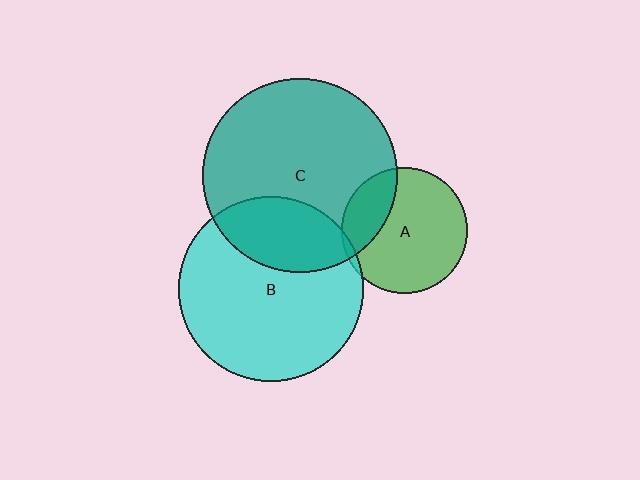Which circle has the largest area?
Circle C (teal).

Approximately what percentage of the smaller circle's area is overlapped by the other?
Approximately 30%.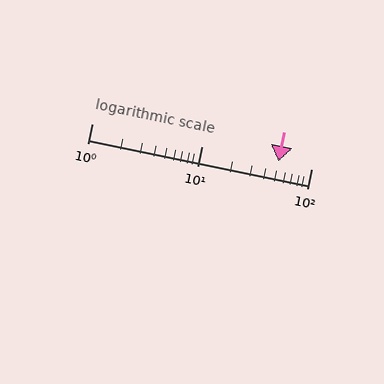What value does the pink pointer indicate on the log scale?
The pointer indicates approximately 50.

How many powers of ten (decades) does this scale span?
The scale spans 2 decades, from 1 to 100.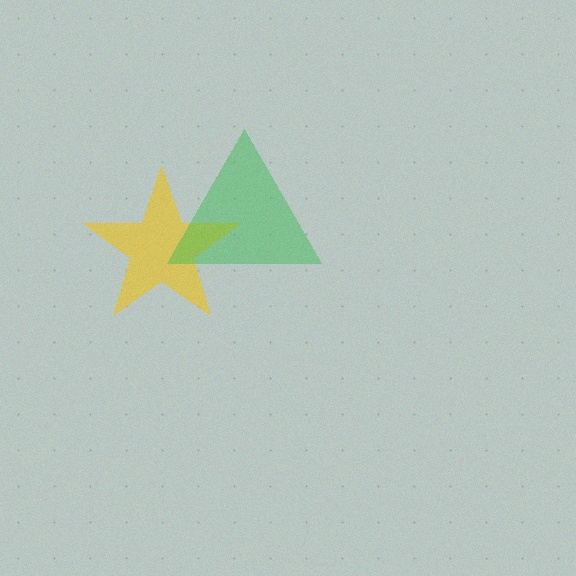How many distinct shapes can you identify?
There are 2 distinct shapes: a yellow star, a green triangle.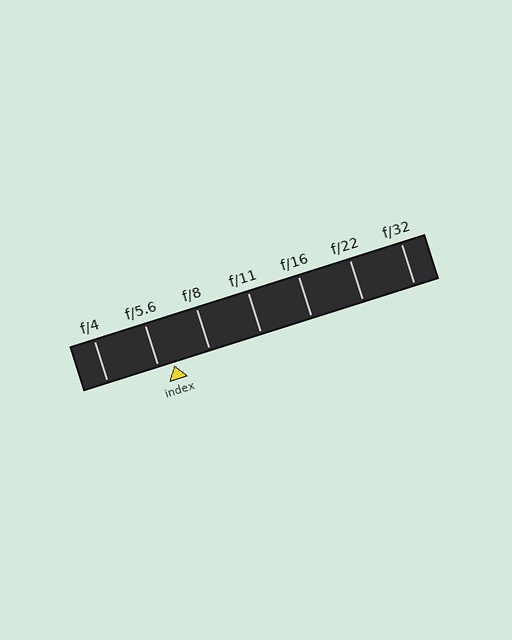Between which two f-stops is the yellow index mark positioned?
The index mark is between f/5.6 and f/8.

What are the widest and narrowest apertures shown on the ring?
The widest aperture shown is f/4 and the narrowest is f/32.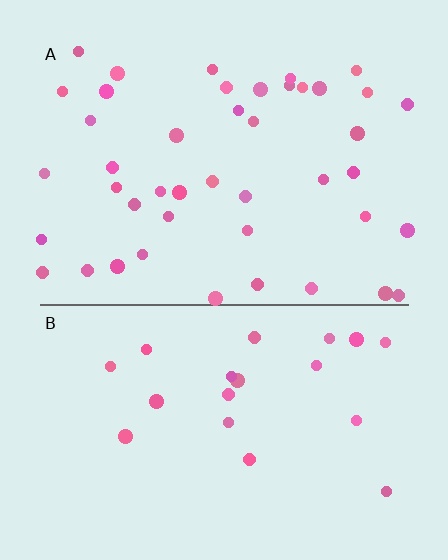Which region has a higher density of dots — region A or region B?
A (the top).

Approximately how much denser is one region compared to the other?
Approximately 2.2× — region A over region B.